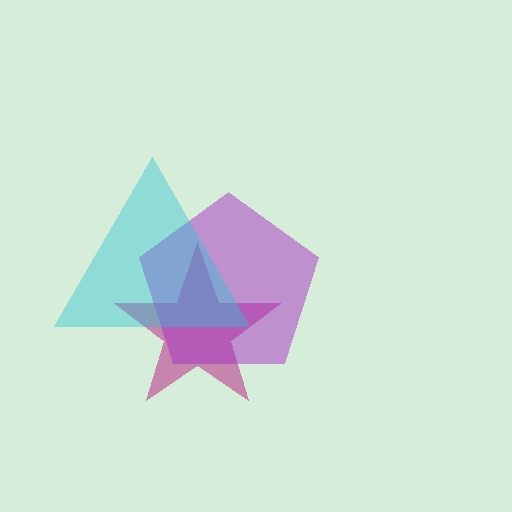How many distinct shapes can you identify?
There are 3 distinct shapes: a magenta star, a purple pentagon, a cyan triangle.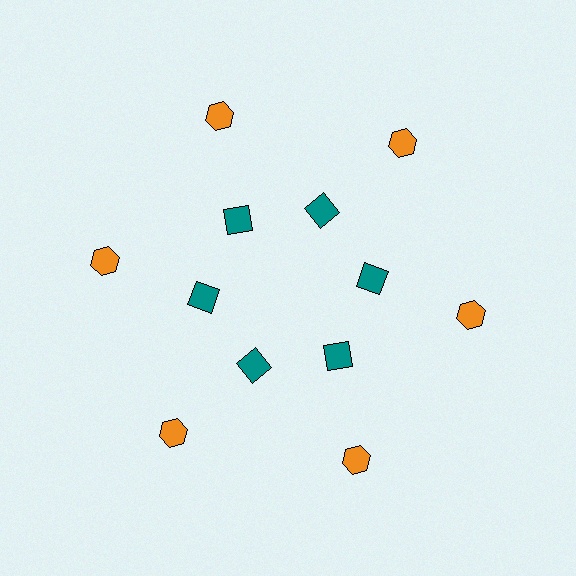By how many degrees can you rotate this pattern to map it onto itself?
The pattern maps onto itself every 60 degrees of rotation.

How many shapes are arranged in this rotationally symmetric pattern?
There are 12 shapes, arranged in 6 groups of 2.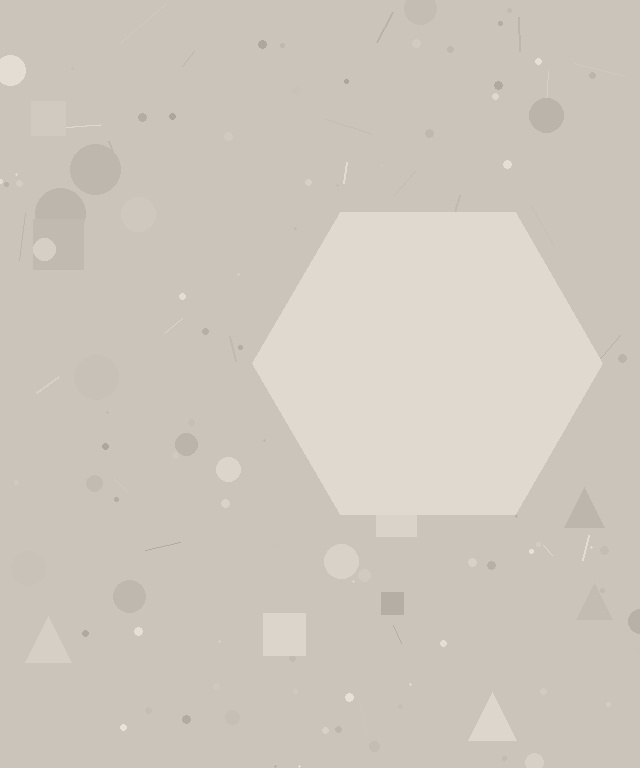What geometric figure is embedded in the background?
A hexagon is embedded in the background.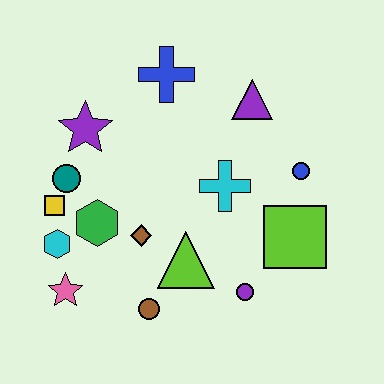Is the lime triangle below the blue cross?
Yes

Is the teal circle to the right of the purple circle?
No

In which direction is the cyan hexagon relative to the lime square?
The cyan hexagon is to the left of the lime square.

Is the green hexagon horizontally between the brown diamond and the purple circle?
No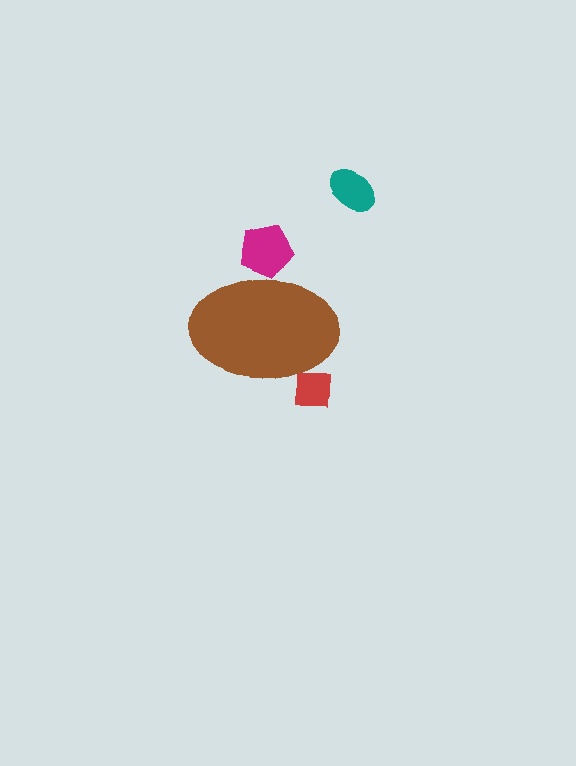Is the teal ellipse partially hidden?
No, the teal ellipse is fully visible.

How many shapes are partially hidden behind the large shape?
2 shapes are partially hidden.